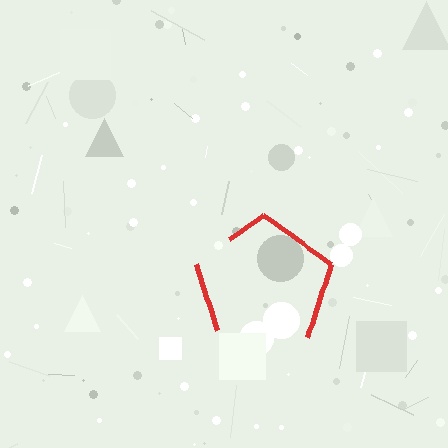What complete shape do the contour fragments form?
The contour fragments form a pentagon.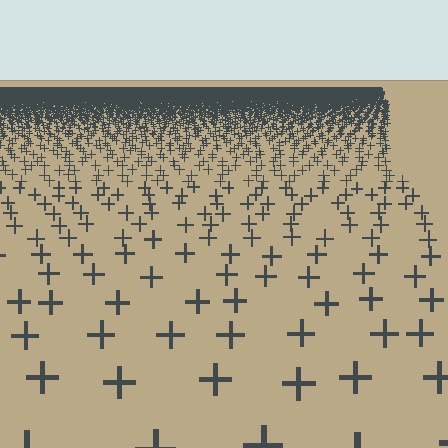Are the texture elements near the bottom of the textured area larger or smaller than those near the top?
Larger. Near the bottom, elements are closer to the viewer and appear at a bigger on-screen size.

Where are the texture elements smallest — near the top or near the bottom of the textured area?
Near the top.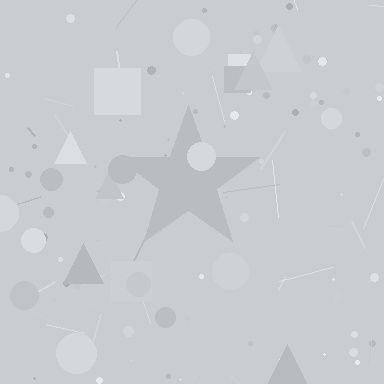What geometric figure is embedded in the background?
A star is embedded in the background.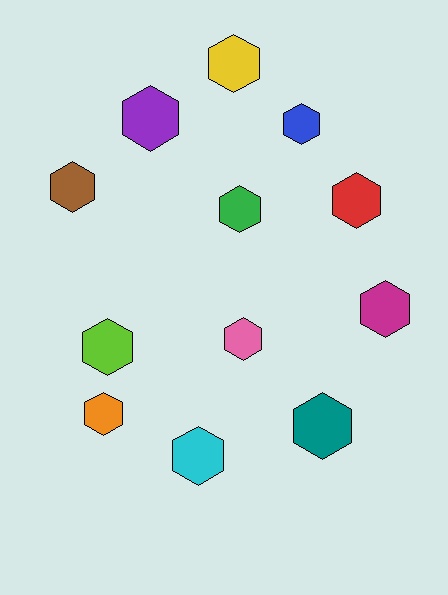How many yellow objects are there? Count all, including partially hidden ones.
There is 1 yellow object.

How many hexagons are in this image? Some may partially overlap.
There are 12 hexagons.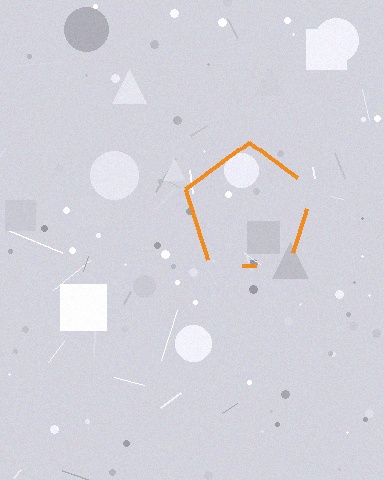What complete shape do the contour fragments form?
The contour fragments form a pentagon.